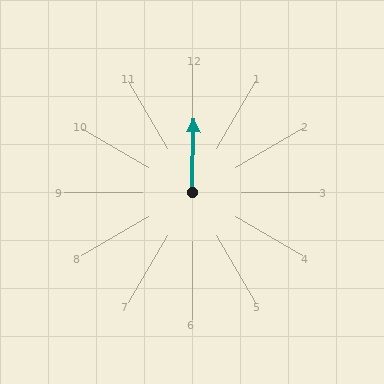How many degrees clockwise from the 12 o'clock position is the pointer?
Approximately 2 degrees.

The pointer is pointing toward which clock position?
Roughly 12 o'clock.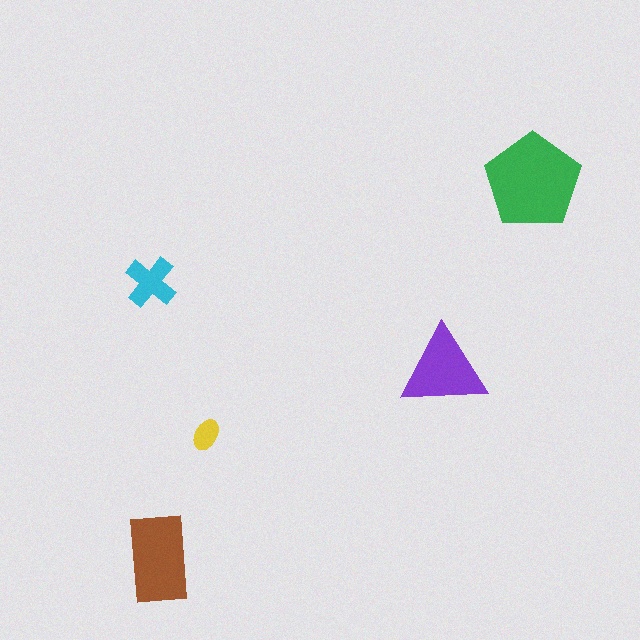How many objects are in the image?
There are 5 objects in the image.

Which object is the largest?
The green pentagon.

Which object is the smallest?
The yellow ellipse.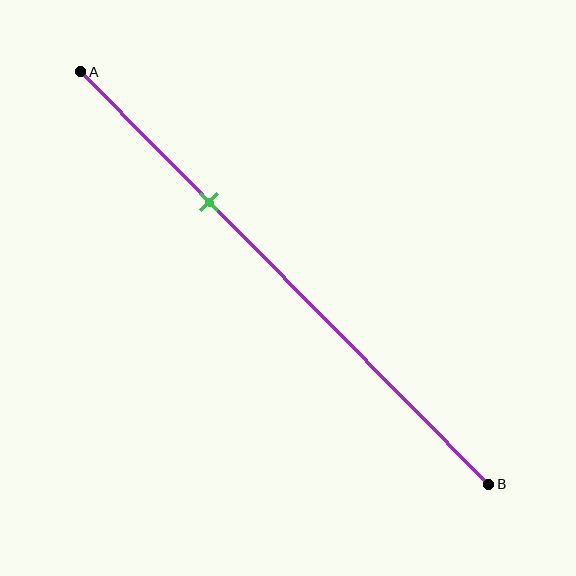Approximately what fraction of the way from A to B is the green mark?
The green mark is approximately 30% of the way from A to B.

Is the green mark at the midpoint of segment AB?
No, the mark is at about 30% from A, not at the 50% midpoint.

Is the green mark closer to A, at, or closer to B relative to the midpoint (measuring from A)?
The green mark is closer to point A than the midpoint of segment AB.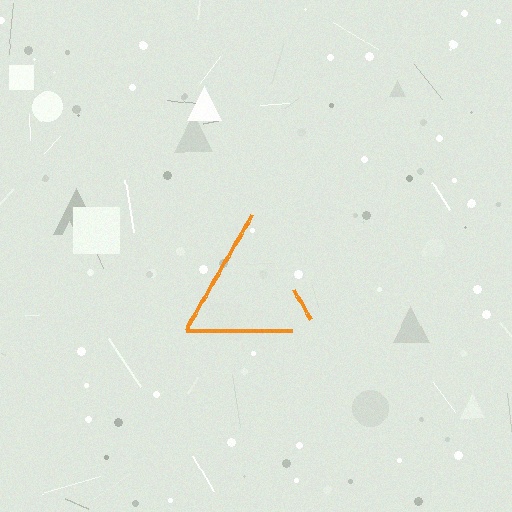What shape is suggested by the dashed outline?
The dashed outline suggests a triangle.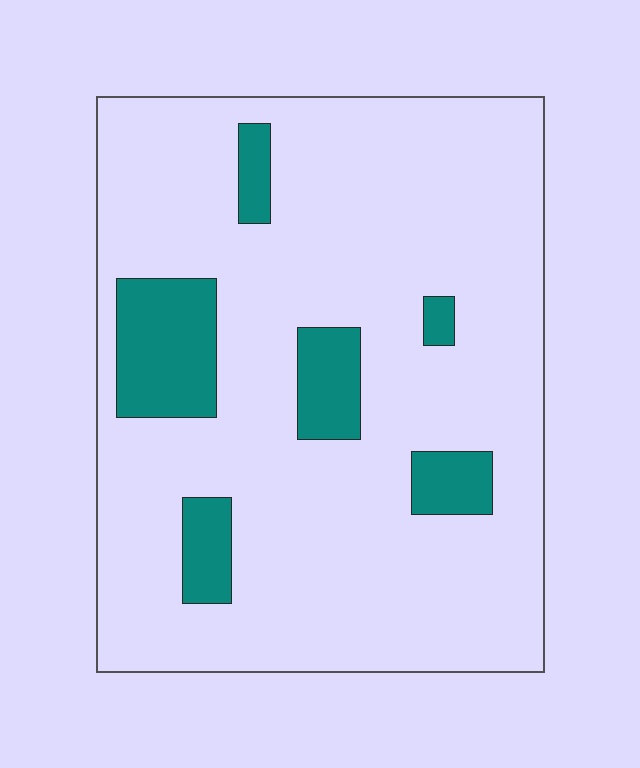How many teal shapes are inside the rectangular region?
6.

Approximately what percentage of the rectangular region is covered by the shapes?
Approximately 15%.